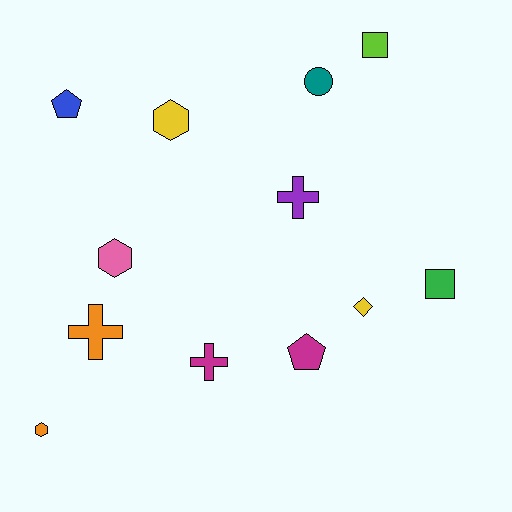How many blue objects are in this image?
There is 1 blue object.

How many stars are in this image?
There are no stars.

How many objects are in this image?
There are 12 objects.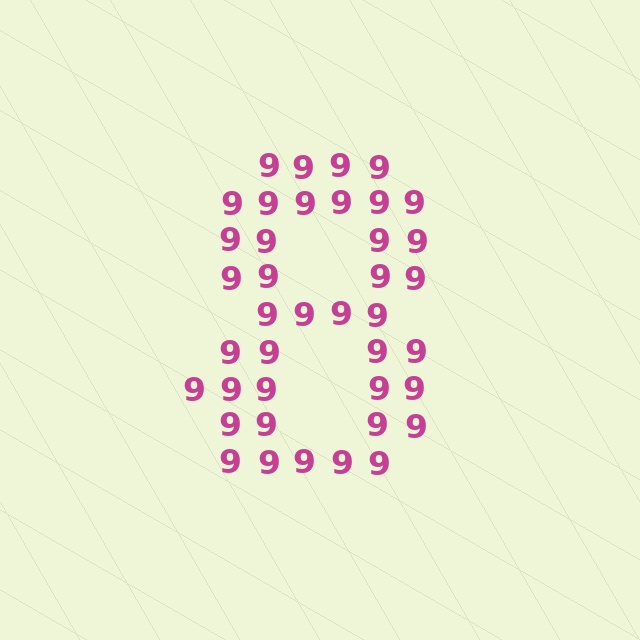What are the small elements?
The small elements are digit 9's.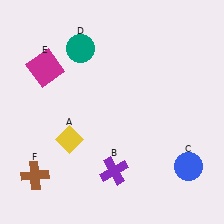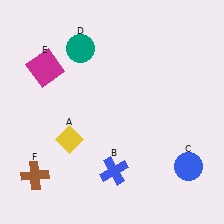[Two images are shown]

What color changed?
The cross (B) changed from purple in Image 1 to blue in Image 2.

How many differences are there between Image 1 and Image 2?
There is 1 difference between the two images.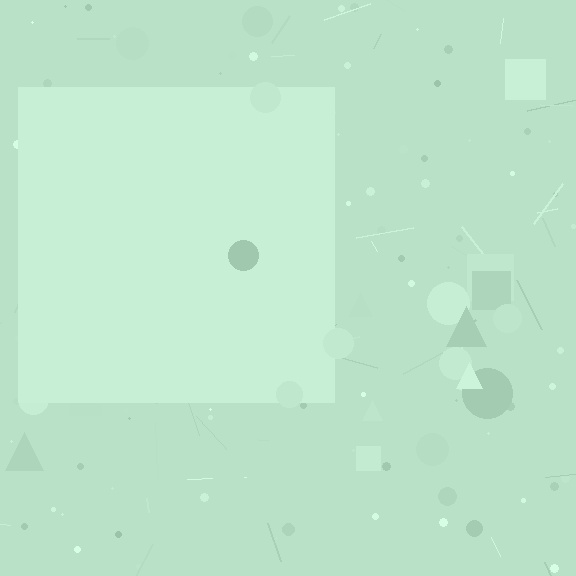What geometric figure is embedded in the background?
A square is embedded in the background.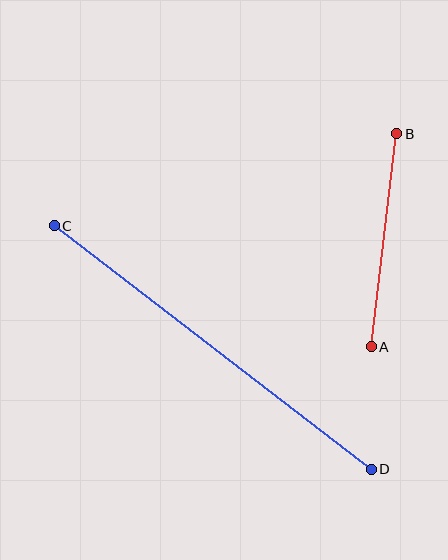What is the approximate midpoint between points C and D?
The midpoint is at approximately (213, 348) pixels.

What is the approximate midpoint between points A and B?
The midpoint is at approximately (384, 240) pixels.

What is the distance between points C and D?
The distance is approximately 400 pixels.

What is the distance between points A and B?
The distance is approximately 215 pixels.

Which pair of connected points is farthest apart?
Points C and D are farthest apart.